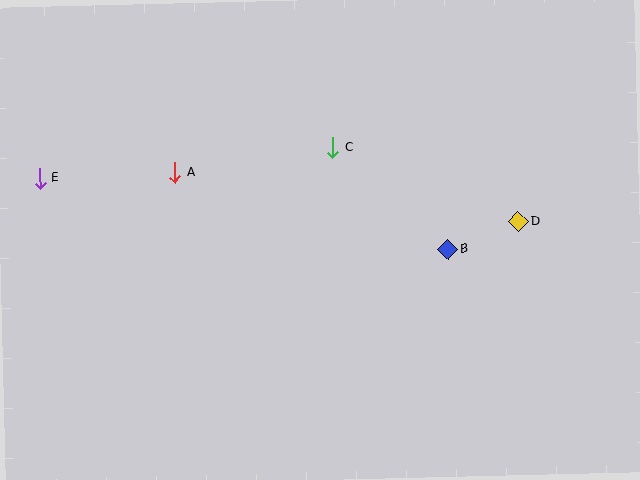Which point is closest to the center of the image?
Point C at (333, 147) is closest to the center.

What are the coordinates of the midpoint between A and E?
The midpoint between A and E is at (107, 175).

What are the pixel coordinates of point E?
Point E is at (40, 178).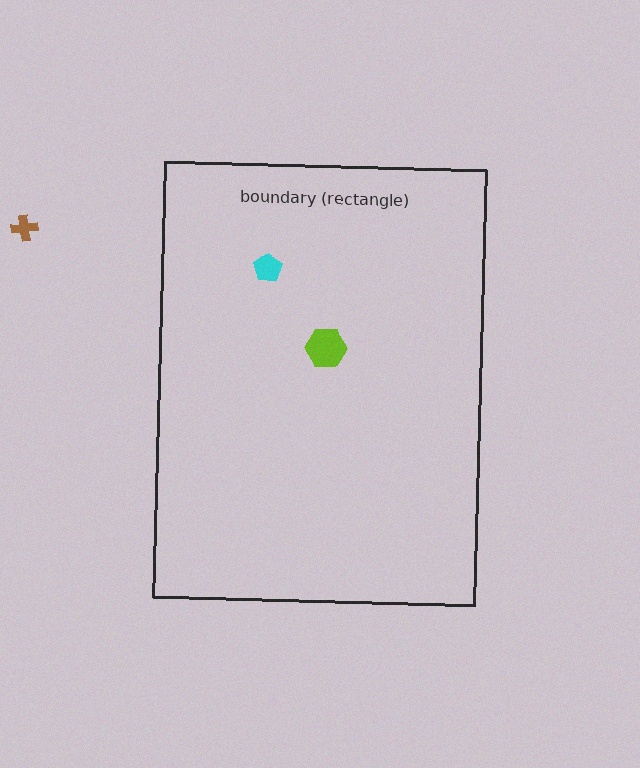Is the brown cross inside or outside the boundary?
Outside.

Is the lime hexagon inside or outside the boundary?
Inside.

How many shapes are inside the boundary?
2 inside, 1 outside.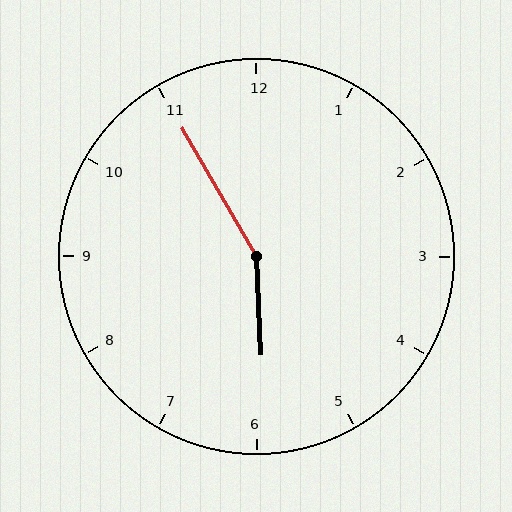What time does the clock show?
5:55.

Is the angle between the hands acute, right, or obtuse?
It is obtuse.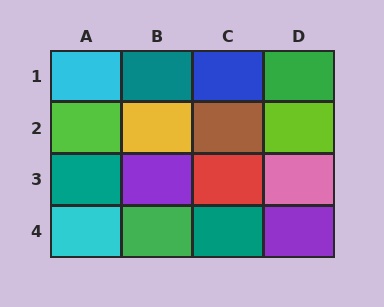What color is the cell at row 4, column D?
Purple.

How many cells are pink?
1 cell is pink.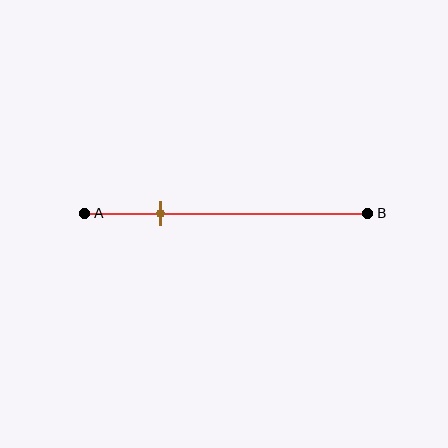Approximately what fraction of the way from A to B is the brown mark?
The brown mark is approximately 25% of the way from A to B.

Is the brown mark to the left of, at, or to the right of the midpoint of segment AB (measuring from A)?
The brown mark is to the left of the midpoint of segment AB.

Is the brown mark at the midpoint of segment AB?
No, the mark is at about 25% from A, not at the 50% midpoint.